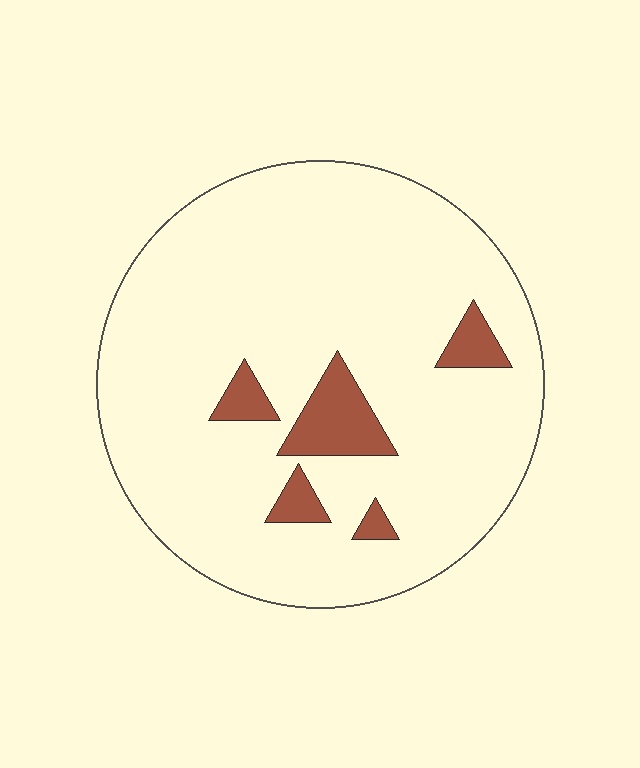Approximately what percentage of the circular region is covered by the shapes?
Approximately 10%.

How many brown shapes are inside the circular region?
5.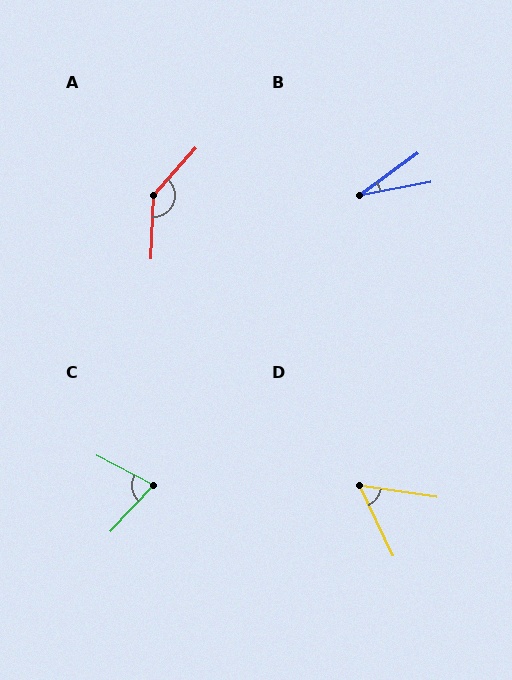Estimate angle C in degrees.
Approximately 75 degrees.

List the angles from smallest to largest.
B (25°), D (56°), C (75°), A (141°).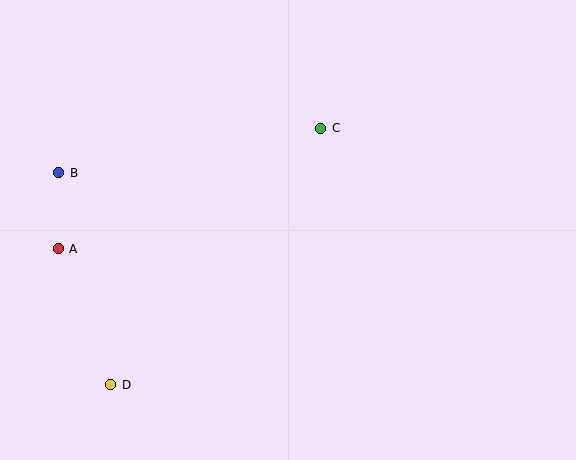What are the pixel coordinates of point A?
Point A is at (58, 249).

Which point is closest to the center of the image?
Point C at (321, 128) is closest to the center.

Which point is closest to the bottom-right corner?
Point C is closest to the bottom-right corner.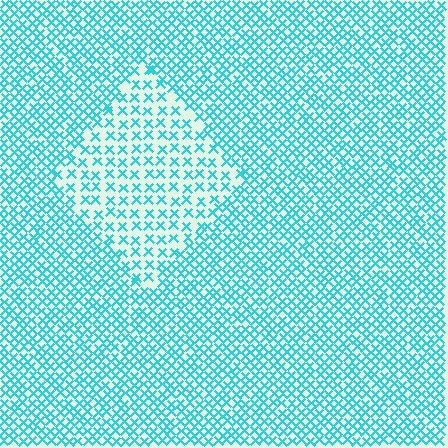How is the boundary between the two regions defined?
The boundary is defined by a change in element density (approximately 1.9x ratio). All elements are the same color, size, and shape.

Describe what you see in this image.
The image contains small cyan elements arranged at two different densities. A diamond-shaped region is visible where the elements are less densely packed than the surrounding area.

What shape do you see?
I see a diamond.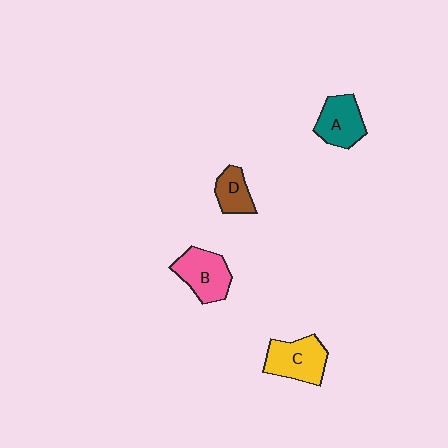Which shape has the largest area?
Shape C (yellow).